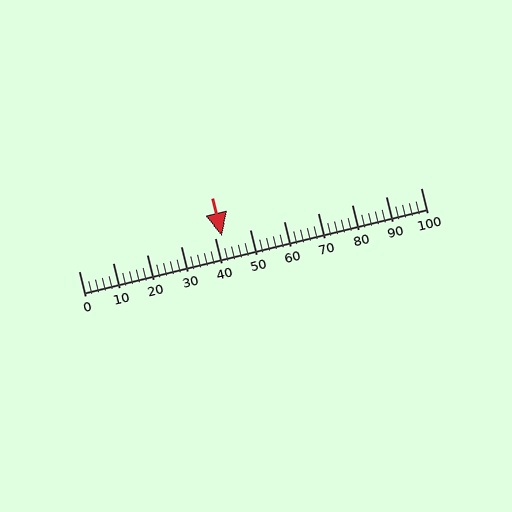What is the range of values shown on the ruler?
The ruler shows values from 0 to 100.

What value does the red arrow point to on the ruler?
The red arrow points to approximately 42.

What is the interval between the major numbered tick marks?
The major tick marks are spaced 10 units apart.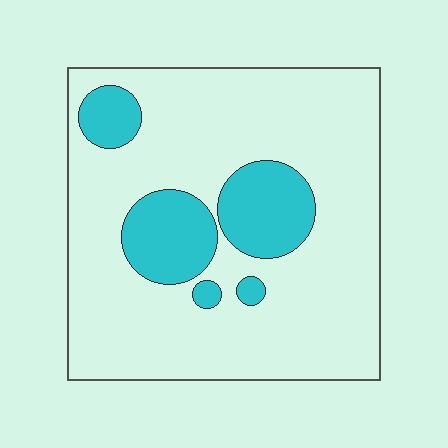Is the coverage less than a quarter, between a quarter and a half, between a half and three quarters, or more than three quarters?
Less than a quarter.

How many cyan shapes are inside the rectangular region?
5.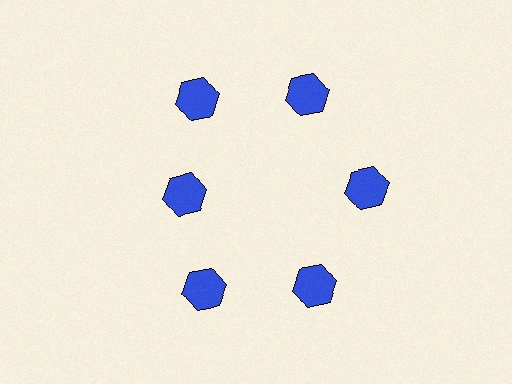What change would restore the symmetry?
The symmetry would be restored by moving it outward, back onto the ring so that all 6 hexagons sit at equal angles and equal distance from the center.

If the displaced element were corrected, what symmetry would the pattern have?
It would have 6-fold rotational symmetry — the pattern would map onto itself every 60 degrees.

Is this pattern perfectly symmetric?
No. The 6 blue hexagons are arranged in a ring, but one element near the 9 o'clock position is pulled inward toward the center, breaking the 6-fold rotational symmetry.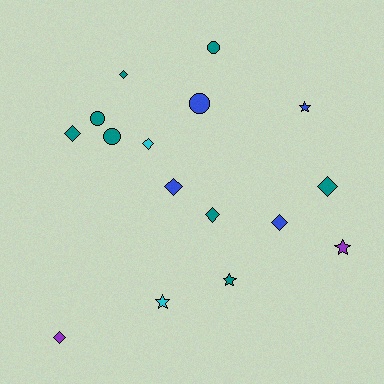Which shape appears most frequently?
Diamond, with 8 objects.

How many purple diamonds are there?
There is 1 purple diamond.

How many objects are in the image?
There are 16 objects.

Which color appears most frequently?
Teal, with 8 objects.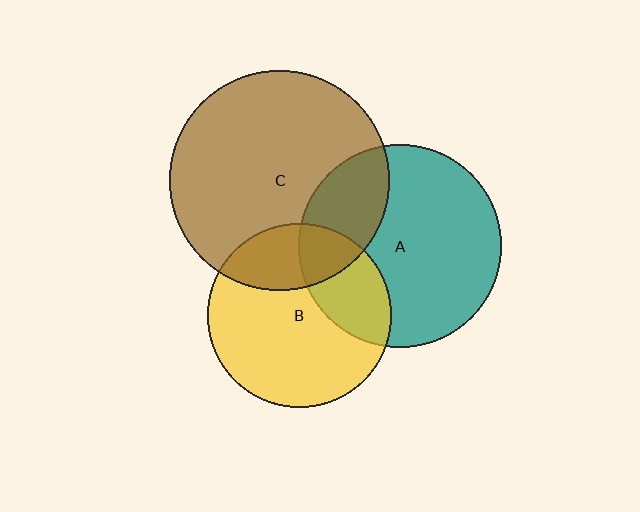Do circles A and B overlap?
Yes.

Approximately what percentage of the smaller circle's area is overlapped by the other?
Approximately 30%.